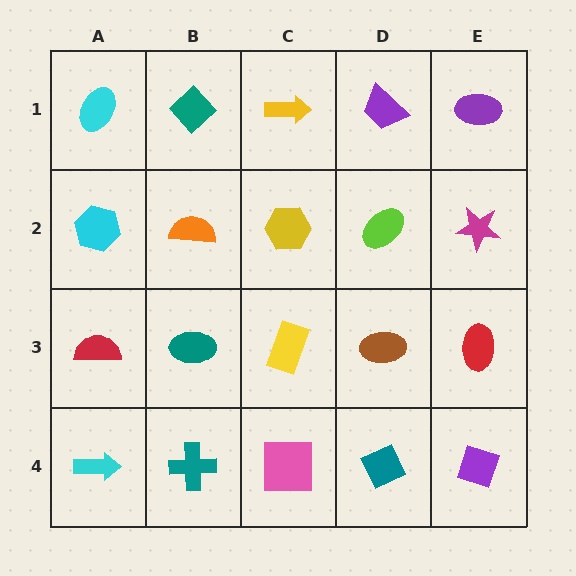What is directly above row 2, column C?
A yellow arrow.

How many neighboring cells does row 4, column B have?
3.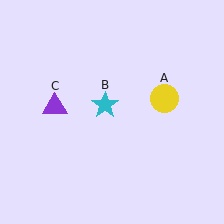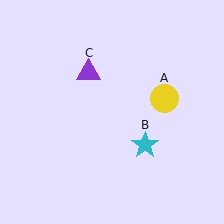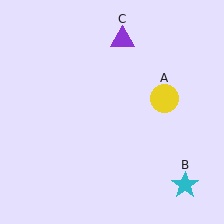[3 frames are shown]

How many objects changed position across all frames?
2 objects changed position: cyan star (object B), purple triangle (object C).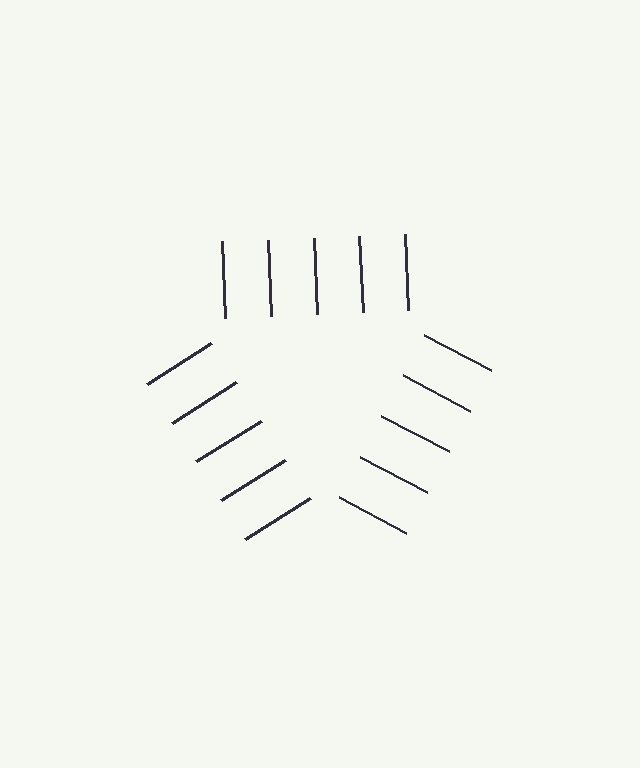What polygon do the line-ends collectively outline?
An illusory triangle — the line segments terminate on its edges but no continuous stroke is drawn.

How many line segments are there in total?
15 — 5 along each of the 3 edges.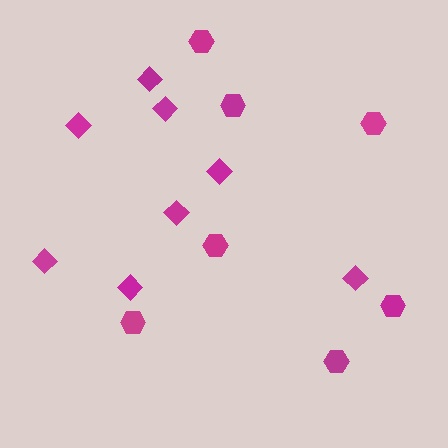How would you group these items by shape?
There are 2 groups: one group of diamonds (8) and one group of hexagons (7).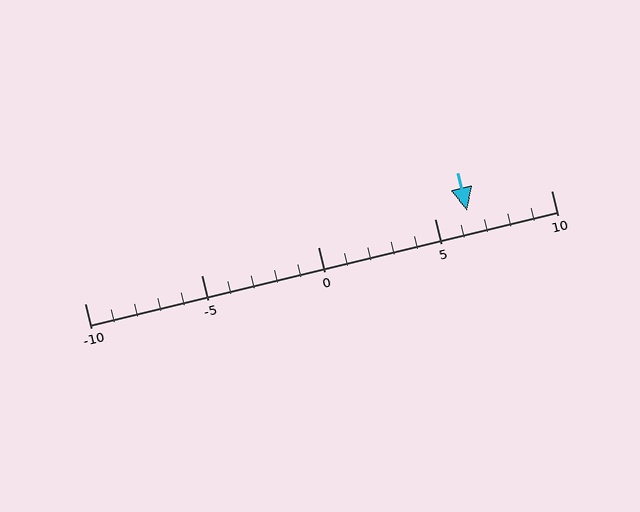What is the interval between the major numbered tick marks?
The major tick marks are spaced 5 units apart.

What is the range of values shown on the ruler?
The ruler shows values from -10 to 10.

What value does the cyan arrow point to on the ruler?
The cyan arrow points to approximately 6.